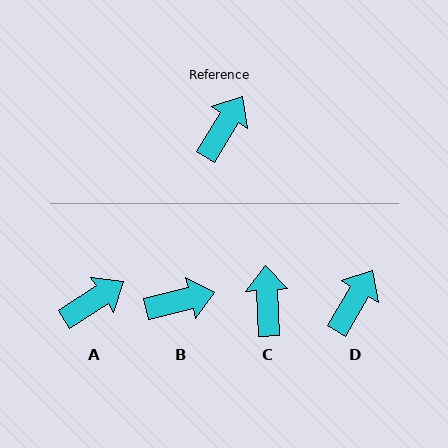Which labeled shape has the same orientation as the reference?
D.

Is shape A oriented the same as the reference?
No, it is off by about 26 degrees.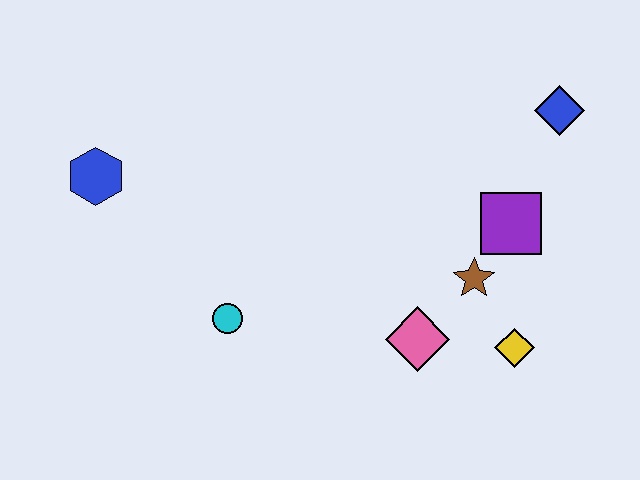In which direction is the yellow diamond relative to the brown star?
The yellow diamond is below the brown star.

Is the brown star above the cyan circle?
Yes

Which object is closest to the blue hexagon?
The cyan circle is closest to the blue hexagon.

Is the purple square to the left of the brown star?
No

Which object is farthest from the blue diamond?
The blue hexagon is farthest from the blue diamond.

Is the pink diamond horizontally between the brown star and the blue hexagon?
Yes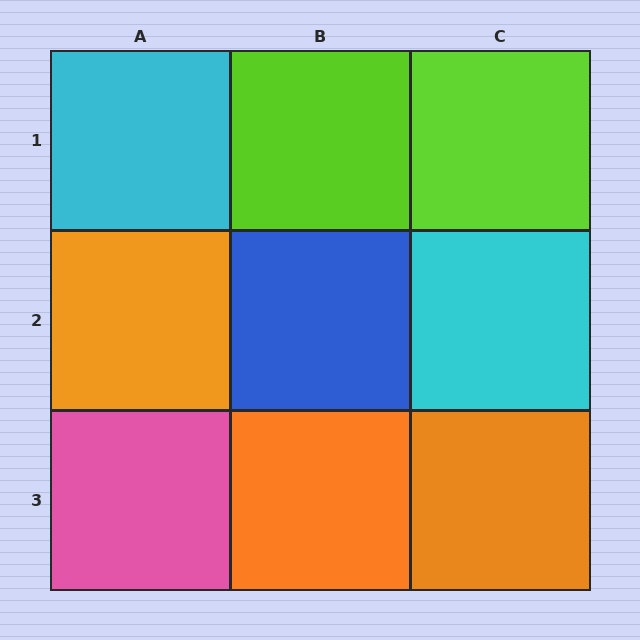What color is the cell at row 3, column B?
Orange.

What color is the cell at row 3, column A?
Pink.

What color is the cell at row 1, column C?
Lime.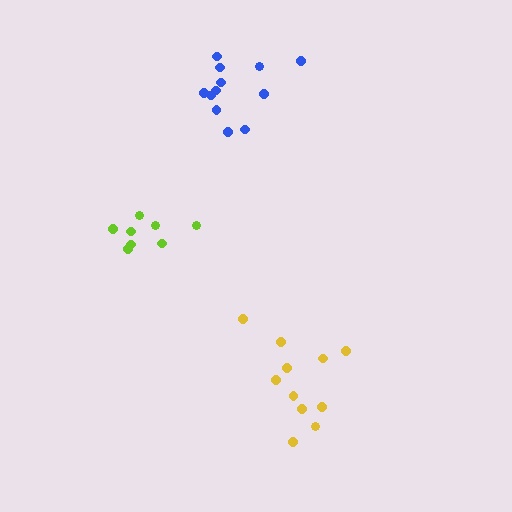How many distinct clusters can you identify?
There are 3 distinct clusters.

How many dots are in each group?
Group 1: 12 dots, Group 2: 11 dots, Group 3: 8 dots (31 total).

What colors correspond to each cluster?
The clusters are colored: blue, yellow, lime.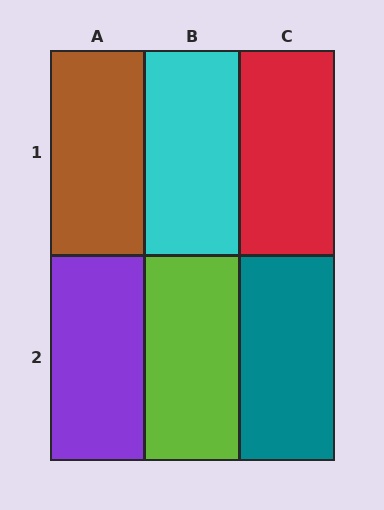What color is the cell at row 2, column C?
Teal.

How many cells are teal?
1 cell is teal.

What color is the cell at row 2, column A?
Purple.